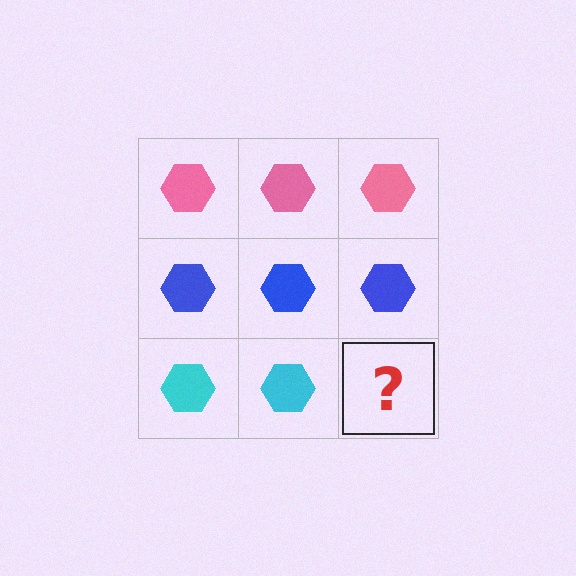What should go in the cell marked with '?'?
The missing cell should contain a cyan hexagon.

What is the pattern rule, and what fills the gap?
The rule is that each row has a consistent color. The gap should be filled with a cyan hexagon.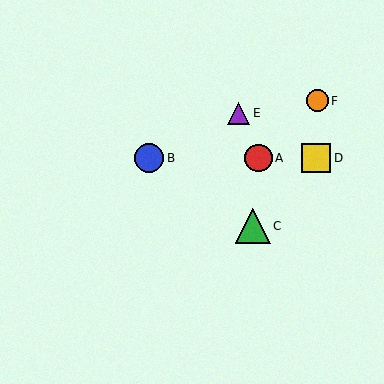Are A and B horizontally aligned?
Yes, both are at y≈158.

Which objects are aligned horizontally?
Objects A, B, D are aligned horizontally.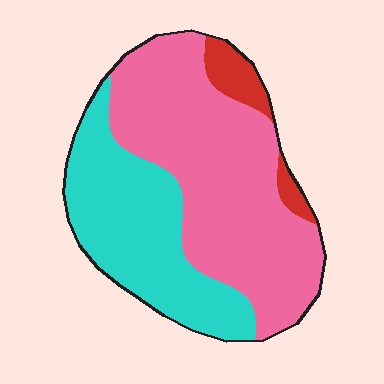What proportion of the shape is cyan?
Cyan takes up about three eighths (3/8) of the shape.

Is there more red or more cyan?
Cyan.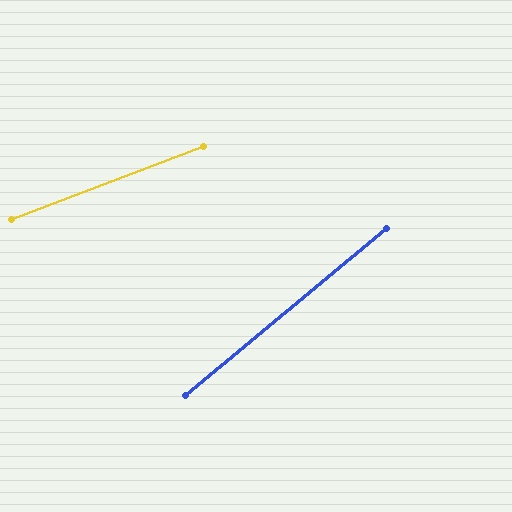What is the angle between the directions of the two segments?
Approximately 19 degrees.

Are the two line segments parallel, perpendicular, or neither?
Neither parallel nor perpendicular — they differ by about 19°.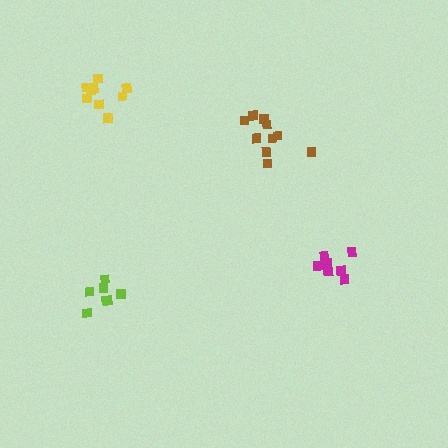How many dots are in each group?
Group 1: 7 dots, Group 2: 7 dots, Group 3: 10 dots, Group 4: 9 dots (33 total).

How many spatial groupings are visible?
There are 4 spatial groupings.